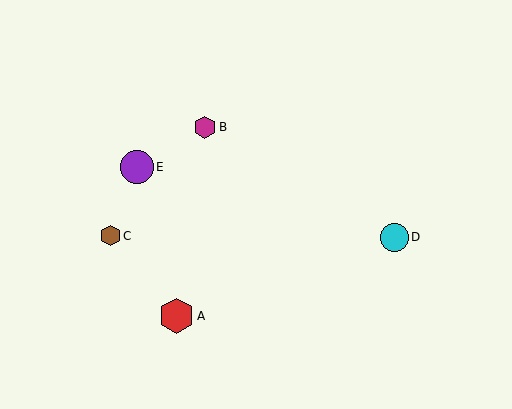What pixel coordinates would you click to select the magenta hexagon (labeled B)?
Click at (205, 127) to select the magenta hexagon B.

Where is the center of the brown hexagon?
The center of the brown hexagon is at (110, 236).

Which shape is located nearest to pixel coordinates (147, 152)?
The purple circle (labeled E) at (137, 167) is nearest to that location.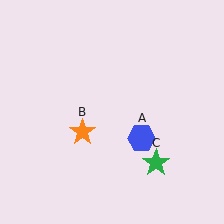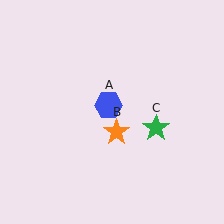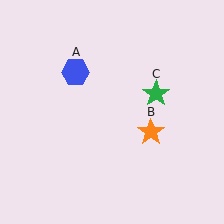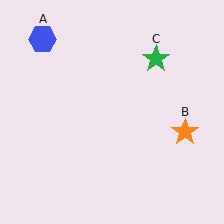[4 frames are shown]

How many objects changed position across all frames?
3 objects changed position: blue hexagon (object A), orange star (object B), green star (object C).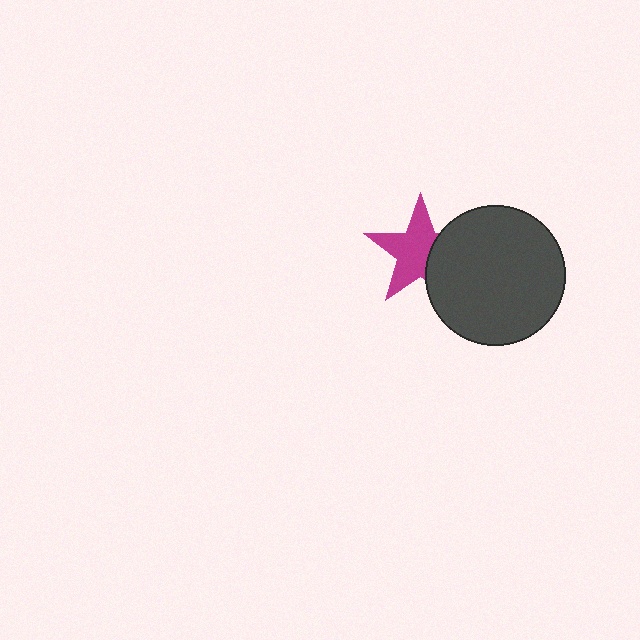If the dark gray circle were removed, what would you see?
You would see the complete magenta star.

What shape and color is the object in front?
The object in front is a dark gray circle.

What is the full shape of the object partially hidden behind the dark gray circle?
The partially hidden object is a magenta star.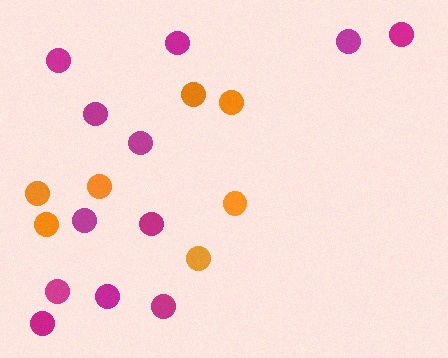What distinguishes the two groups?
There are 2 groups: one group of magenta circles (12) and one group of orange circles (7).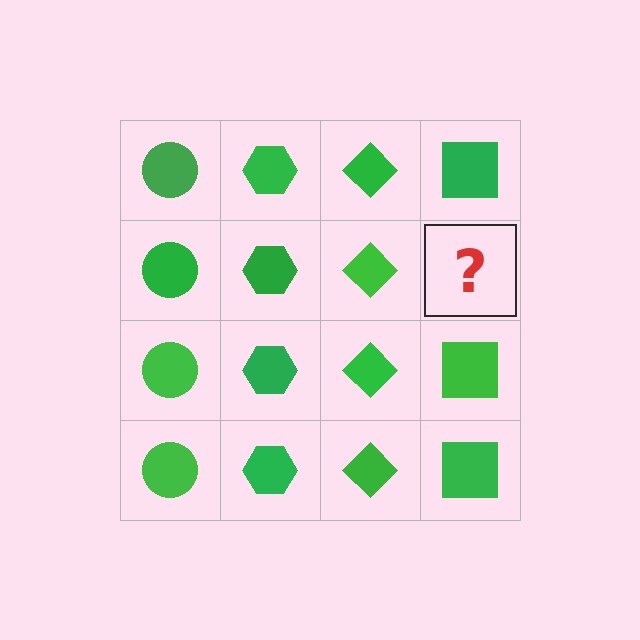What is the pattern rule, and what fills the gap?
The rule is that each column has a consistent shape. The gap should be filled with a green square.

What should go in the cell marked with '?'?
The missing cell should contain a green square.